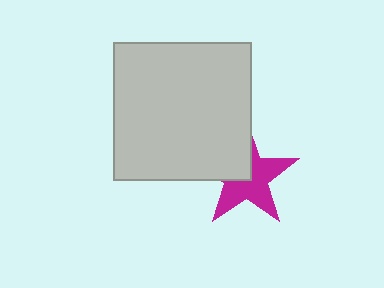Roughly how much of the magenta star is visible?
About half of it is visible (roughly 61%).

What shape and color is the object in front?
The object in front is a light gray square.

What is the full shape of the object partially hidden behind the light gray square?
The partially hidden object is a magenta star.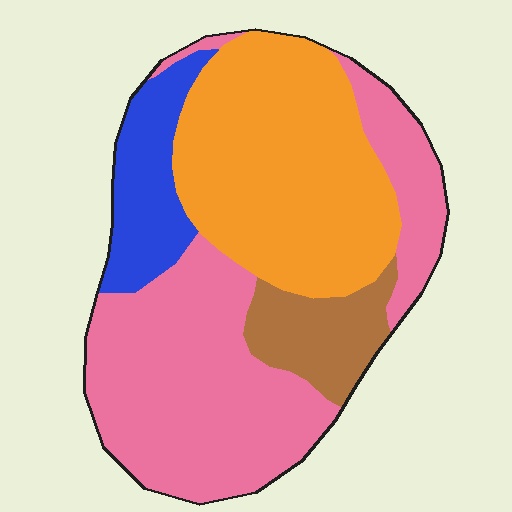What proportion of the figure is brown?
Brown takes up about one tenth (1/10) of the figure.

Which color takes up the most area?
Pink, at roughly 45%.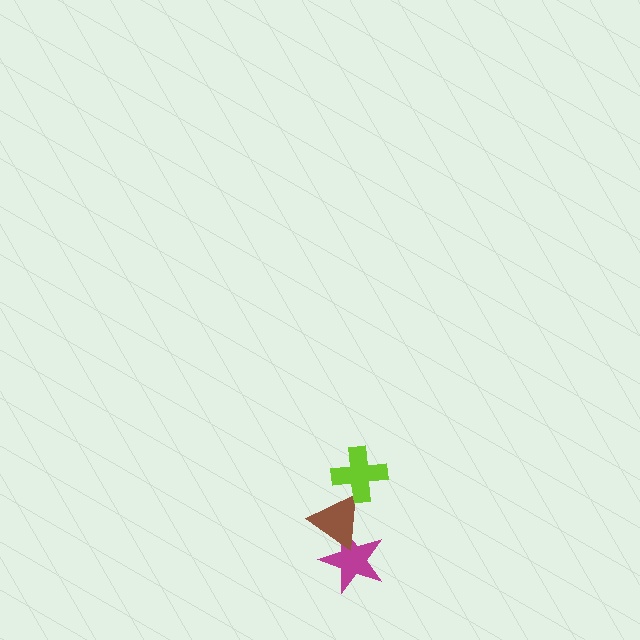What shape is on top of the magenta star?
The brown triangle is on top of the magenta star.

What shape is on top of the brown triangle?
The lime cross is on top of the brown triangle.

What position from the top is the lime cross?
The lime cross is 1st from the top.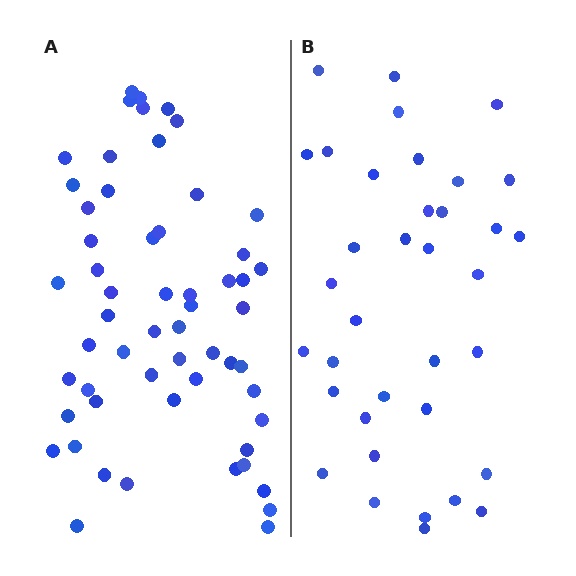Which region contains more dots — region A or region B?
Region A (the left region) has more dots.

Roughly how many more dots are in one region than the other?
Region A has approximately 20 more dots than region B.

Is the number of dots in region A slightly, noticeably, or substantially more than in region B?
Region A has substantially more. The ratio is roughly 1.6 to 1.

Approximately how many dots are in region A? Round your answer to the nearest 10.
About 60 dots. (The exact count is 57, which rounds to 60.)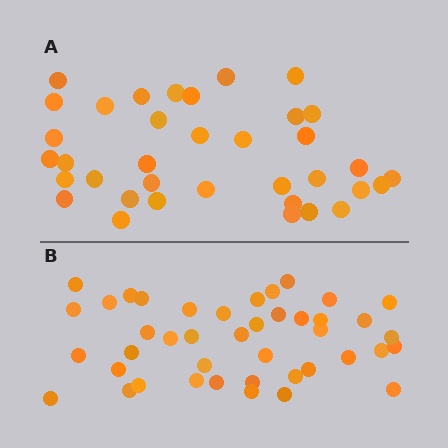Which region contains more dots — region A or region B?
Region B (the bottom region) has more dots.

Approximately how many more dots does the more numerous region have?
Region B has about 6 more dots than region A.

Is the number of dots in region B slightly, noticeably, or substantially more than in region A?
Region B has only slightly more — the two regions are fairly close. The ratio is roughly 1.2 to 1.